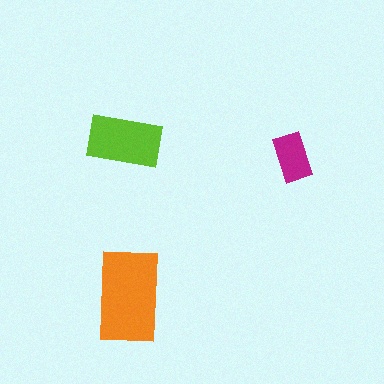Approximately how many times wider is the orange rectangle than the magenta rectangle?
About 2 times wider.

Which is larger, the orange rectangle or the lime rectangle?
The orange one.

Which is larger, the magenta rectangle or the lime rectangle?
The lime one.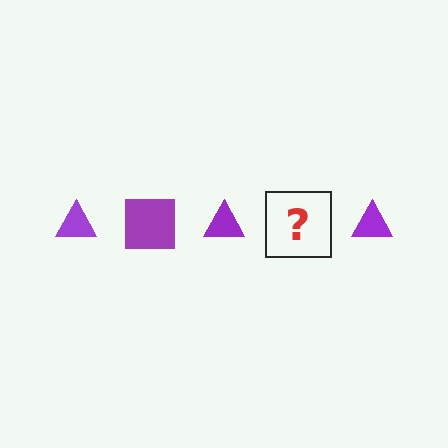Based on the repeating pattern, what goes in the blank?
The blank should be a purple square.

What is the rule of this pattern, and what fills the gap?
The rule is that the pattern cycles through triangle, square shapes in purple. The gap should be filled with a purple square.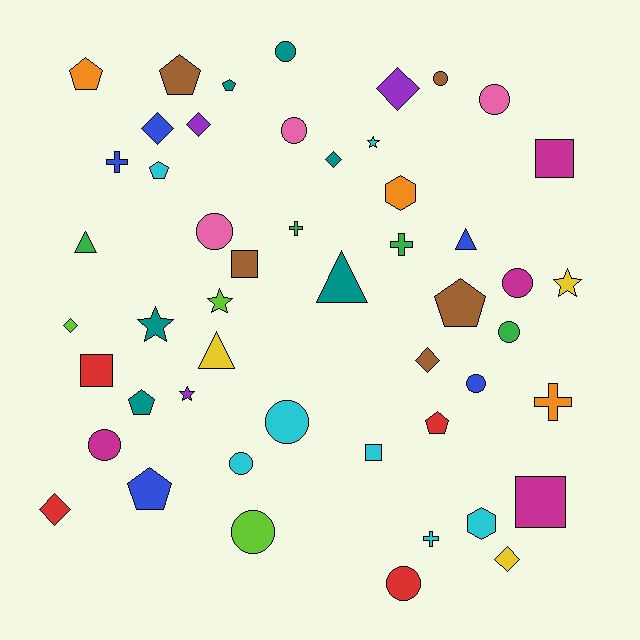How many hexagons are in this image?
There are 2 hexagons.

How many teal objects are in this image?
There are 6 teal objects.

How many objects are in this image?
There are 50 objects.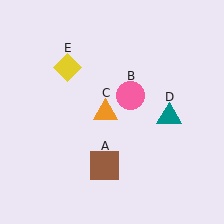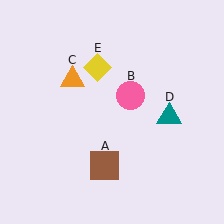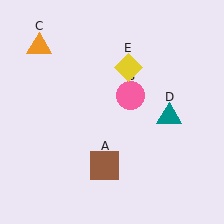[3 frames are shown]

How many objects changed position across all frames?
2 objects changed position: orange triangle (object C), yellow diamond (object E).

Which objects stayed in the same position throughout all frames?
Brown square (object A) and pink circle (object B) and teal triangle (object D) remained stationary.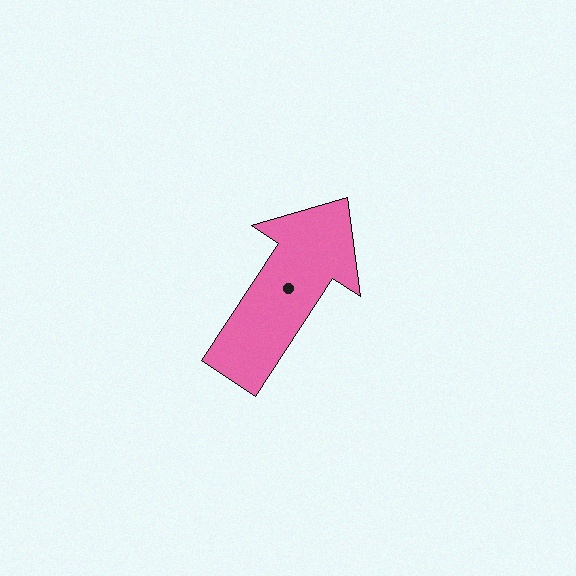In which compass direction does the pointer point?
Northeast.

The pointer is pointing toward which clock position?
Roughly 1 o'clock.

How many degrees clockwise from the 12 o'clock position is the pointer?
Approximately 33 degrees.